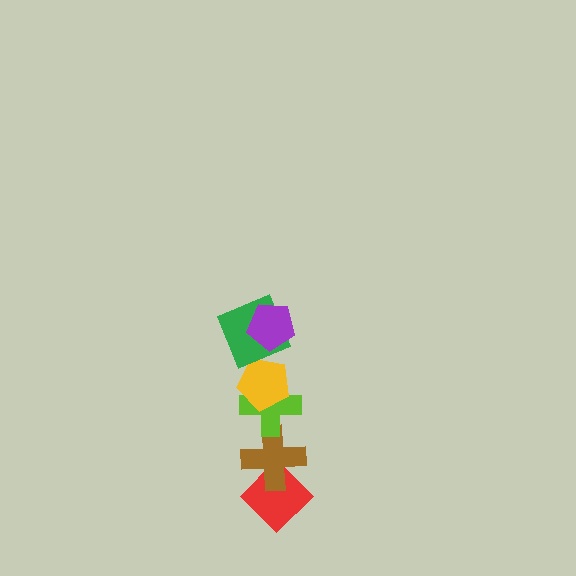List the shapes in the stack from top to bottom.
From top to bottom: the purple pentagon, the green square, the yellow pentagon, the lime cross, the brown cross, the red diamond.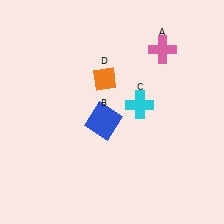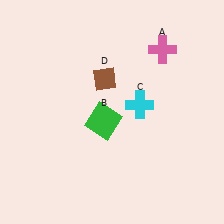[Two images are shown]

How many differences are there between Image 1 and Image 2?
There are 2 differences between the two images.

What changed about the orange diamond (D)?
In Image 1, D is orange. In Image 2, it changed to brown.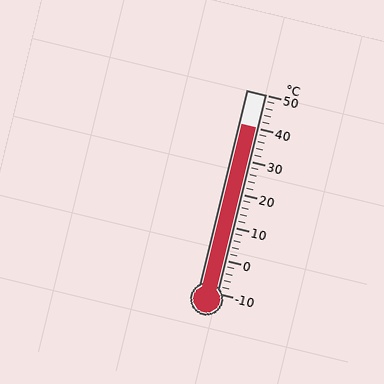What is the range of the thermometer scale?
The thermometer scale ranges from -10°C to 50°C.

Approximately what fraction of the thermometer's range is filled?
The thermometer is filled to approximately 85% of its range.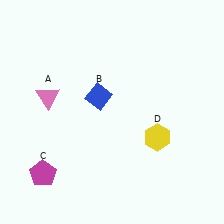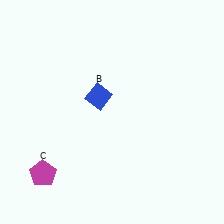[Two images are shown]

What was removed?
The pink triangle (A), the yellow hexagon (D) were removed in Image 2.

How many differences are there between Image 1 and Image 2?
There are 2 differences between the two images.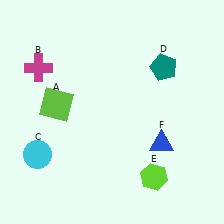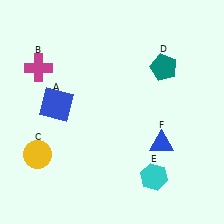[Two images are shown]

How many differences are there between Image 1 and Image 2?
There are 3 differences between the two images.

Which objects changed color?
A changed from lime to blue. C changed from cyan to yellow. E changed from lime to cyan.